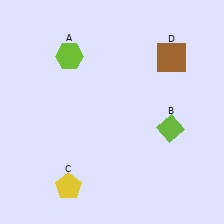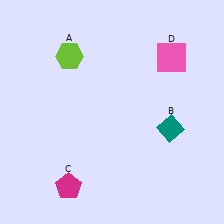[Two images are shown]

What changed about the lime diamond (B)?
In Image 1, B is lime. In Image 2, it changed to teal.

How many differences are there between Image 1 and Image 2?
There are 3 differences between the two images.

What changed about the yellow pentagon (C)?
In Image 1, C is yellow. In Image 2, it changed to magenta.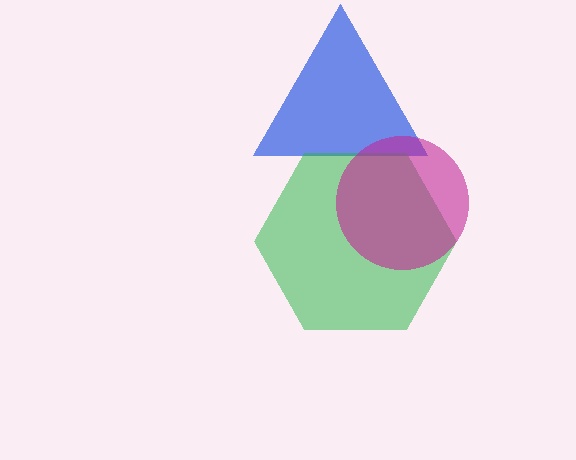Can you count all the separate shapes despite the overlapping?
Yes, there are 3 separate shapes.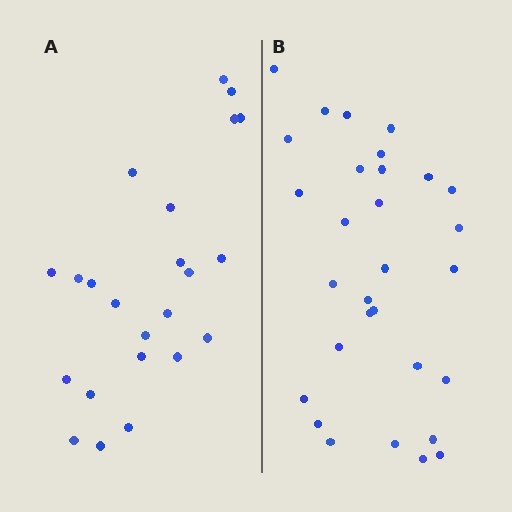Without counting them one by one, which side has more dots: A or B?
Region B (the right region) has more dots.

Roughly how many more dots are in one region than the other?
Region B has roughly 8 or so more dots than region A.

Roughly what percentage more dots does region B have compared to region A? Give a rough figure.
About 30% more.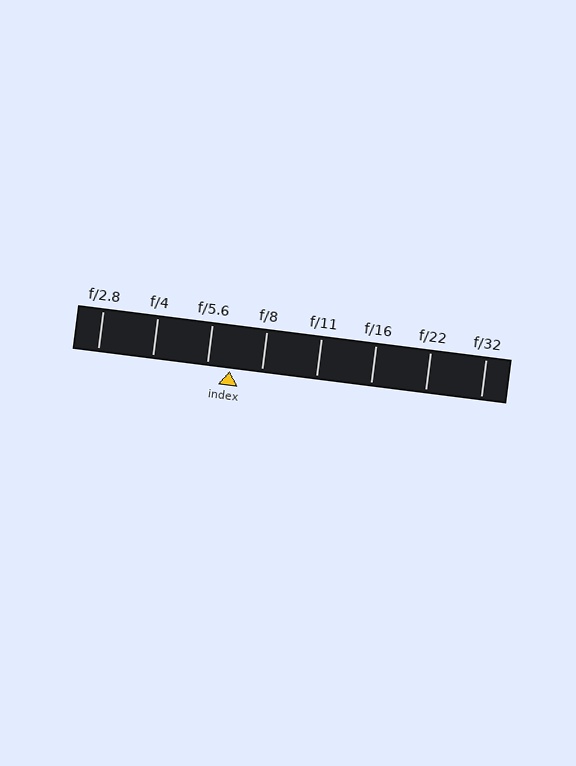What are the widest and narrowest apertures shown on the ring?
The widest aperture shown is f/2.8 and the narrowest is f/32.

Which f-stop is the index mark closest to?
The index mark is closest to f/5.6.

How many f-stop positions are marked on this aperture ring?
There are 8 f-stop positions marked.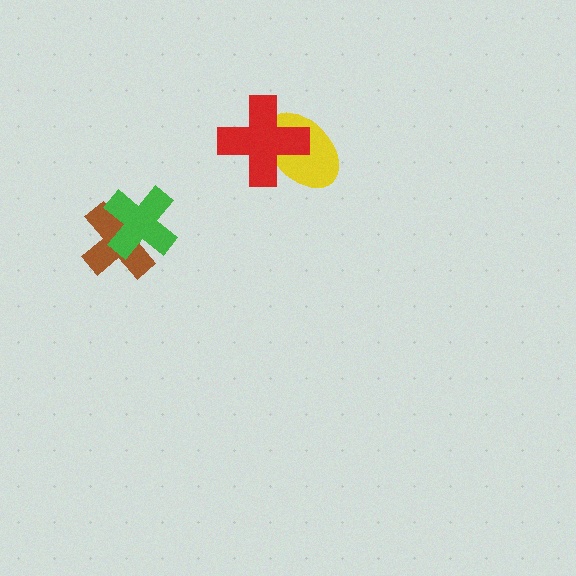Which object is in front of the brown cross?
The green cross is in front of the brown cross.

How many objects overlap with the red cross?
1 object overlaps with the red cross.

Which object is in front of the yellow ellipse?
The red cross is in front of the yellow ellipse.